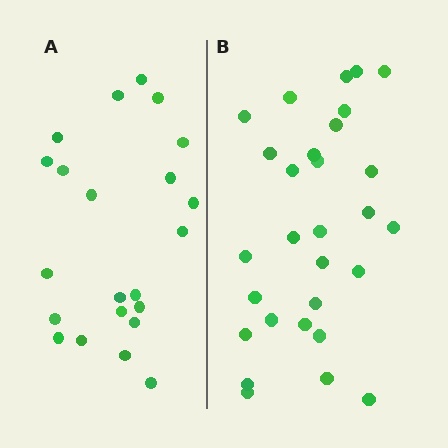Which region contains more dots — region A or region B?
Region B (the right region) has more dots.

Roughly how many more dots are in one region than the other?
Region B has roughly 8 or so more dots than region A.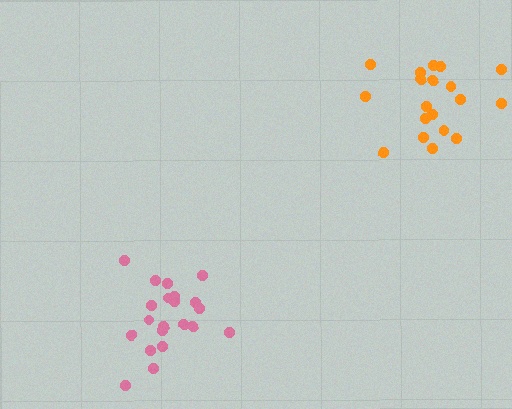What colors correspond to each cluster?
The clusters are colored: orange, pink.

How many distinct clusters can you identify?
There are 2 distinct clusters.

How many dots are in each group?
Group 1: 19 dots, Group 2: 21 dots (40 total).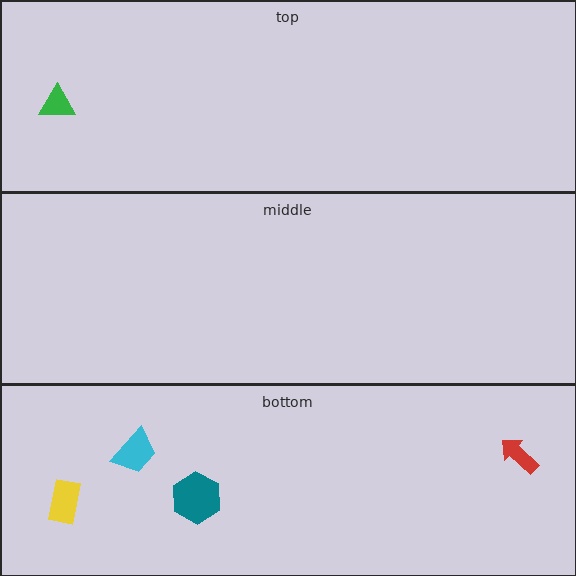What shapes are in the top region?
The green triangle.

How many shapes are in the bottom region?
4.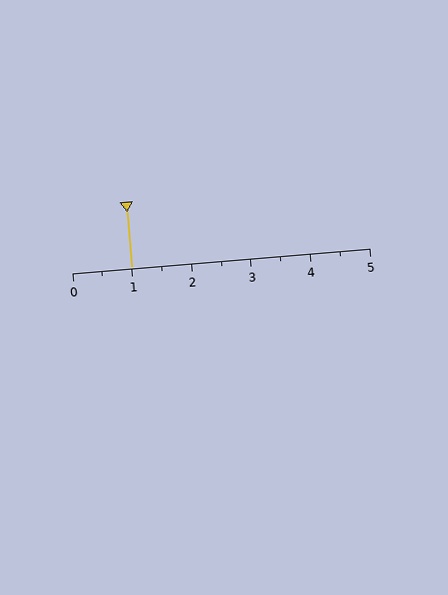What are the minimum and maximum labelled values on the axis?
The axis runs from 0 to 5.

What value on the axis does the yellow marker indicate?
The marker indicates approximately 1.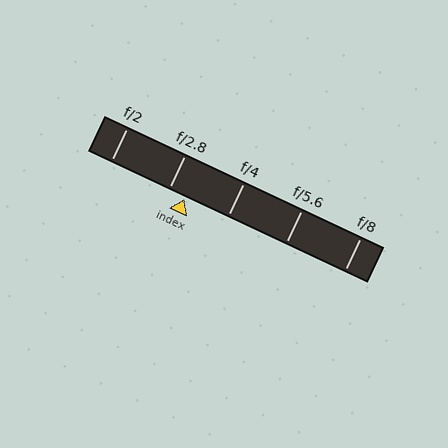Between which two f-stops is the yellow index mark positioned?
The index mark is between f/2.8 and f/4.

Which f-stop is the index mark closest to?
The index mark is closest to f/2.8.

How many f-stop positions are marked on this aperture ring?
There are 5 f-stop positions marked.